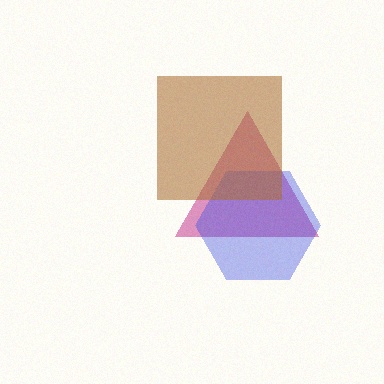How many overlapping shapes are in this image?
There are 3 overlapping shapes in the image.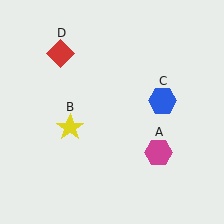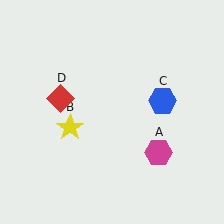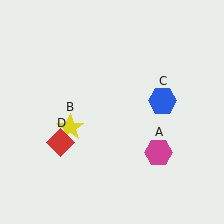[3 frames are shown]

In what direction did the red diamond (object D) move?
The red diamond (object D) moved down.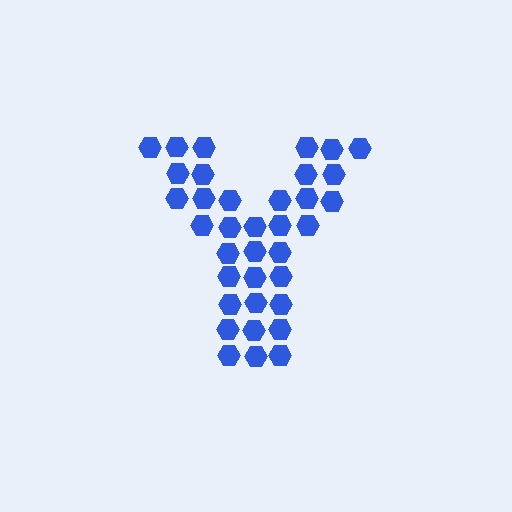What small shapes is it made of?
It is made of small hexagons.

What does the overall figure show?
The overall figure shows the letter Y.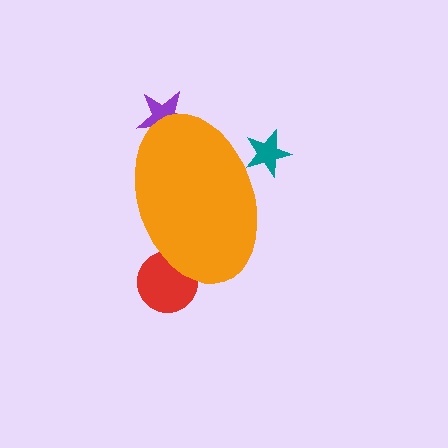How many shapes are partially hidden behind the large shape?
3 shapes are partially hidden.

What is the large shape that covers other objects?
An orange ellipse.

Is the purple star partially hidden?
Yes, the purple star is partially hidden behind the orange ellipse.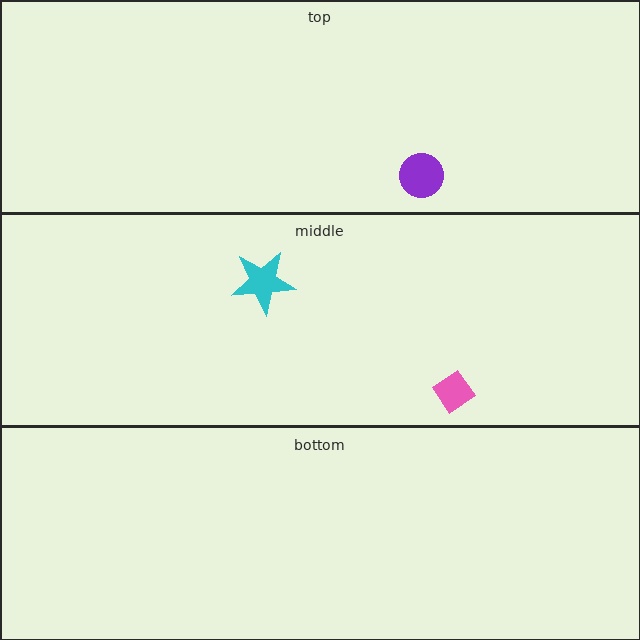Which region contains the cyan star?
The middle region.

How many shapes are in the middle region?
2.